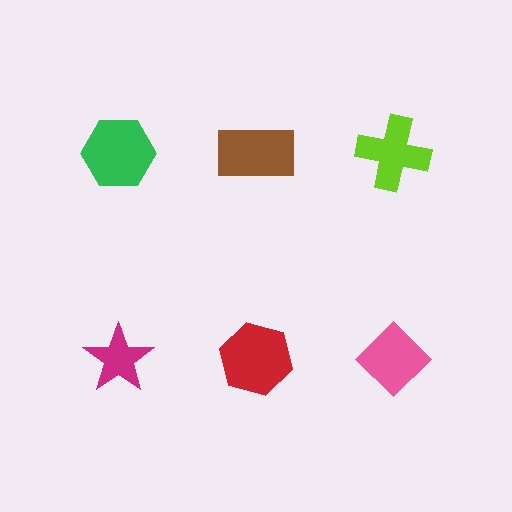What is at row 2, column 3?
A pink diamond.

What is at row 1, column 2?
A brown rectangle.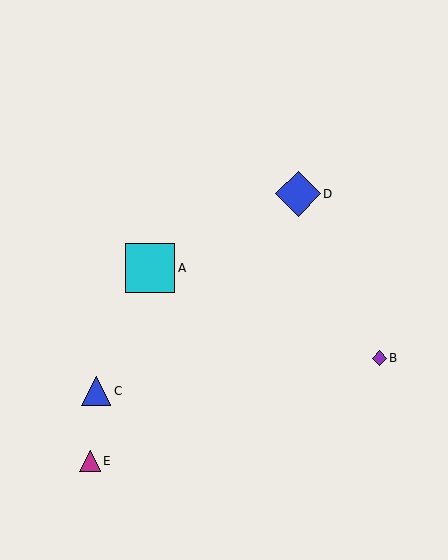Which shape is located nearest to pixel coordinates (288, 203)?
The blue diamond (labeled D) at (298, 194) is nearest to that location.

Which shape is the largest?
The cyan square (labeled A) is the largest.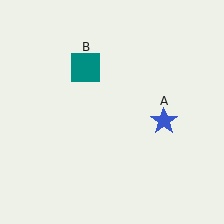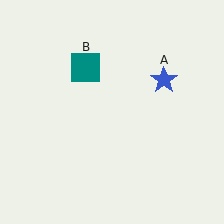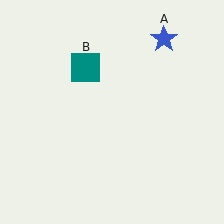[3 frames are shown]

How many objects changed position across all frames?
1 object changed position: blue star (object A).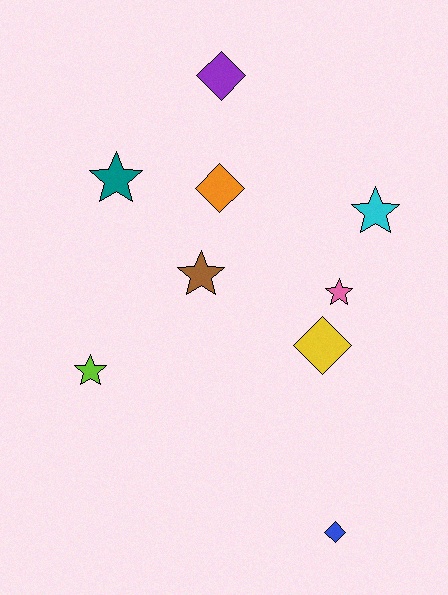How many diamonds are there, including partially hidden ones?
There are 4 diamonds.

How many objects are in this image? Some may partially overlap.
There are 9 objects.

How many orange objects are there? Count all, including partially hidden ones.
There is 1 orange object.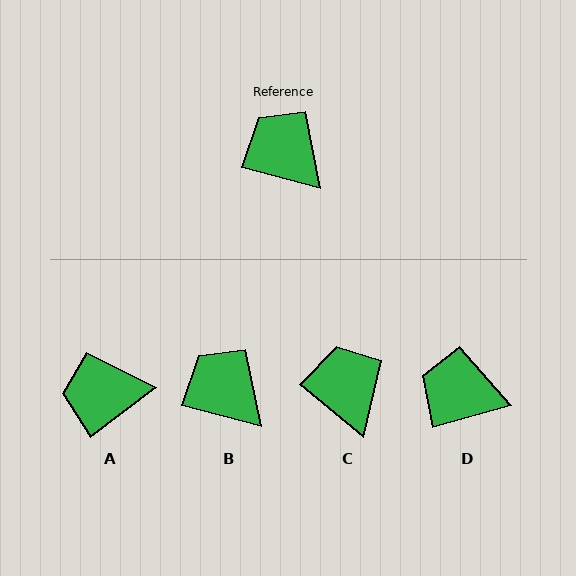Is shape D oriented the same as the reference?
No, it is off by about 30 degrees.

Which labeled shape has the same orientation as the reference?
B.